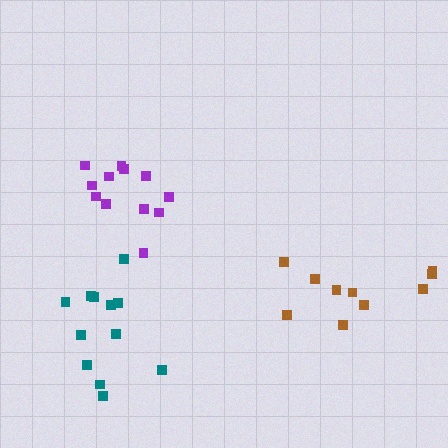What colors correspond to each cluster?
The clusters are colored: purple, brown, teal.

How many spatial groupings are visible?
There are 3 spatial groupings.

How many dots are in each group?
Group 1: 12 dots, Group 2: 10 dots, Group 3: 12 dots (34 total).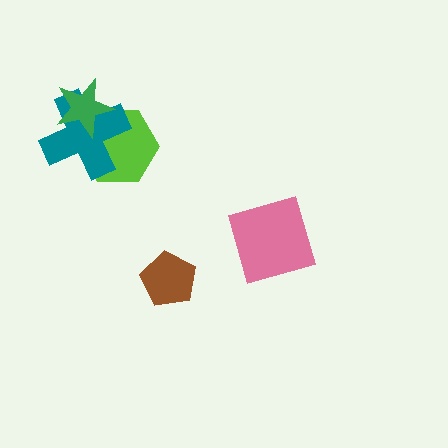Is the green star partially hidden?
No, no other shape covers it.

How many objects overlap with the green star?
2 objects overlap with the green star.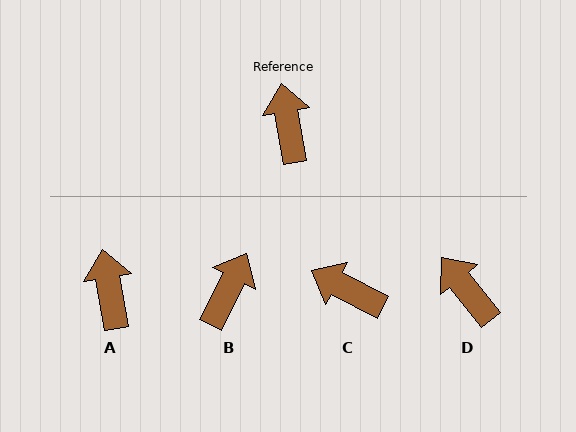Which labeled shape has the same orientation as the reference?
A.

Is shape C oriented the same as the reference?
No, it is off by about 53 degrees.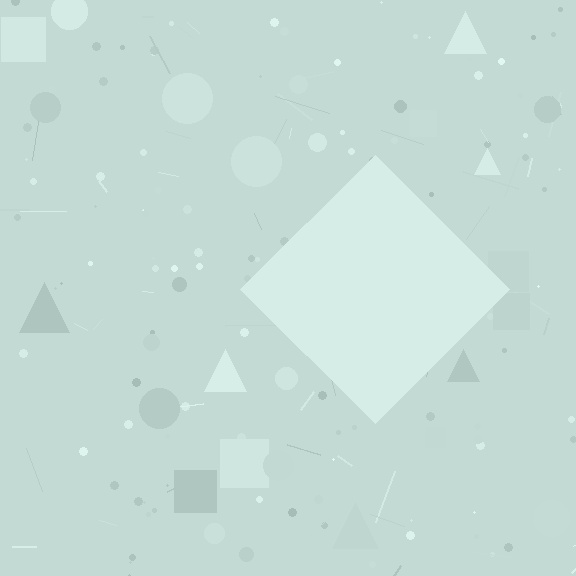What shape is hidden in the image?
A diamond is hidden in the image.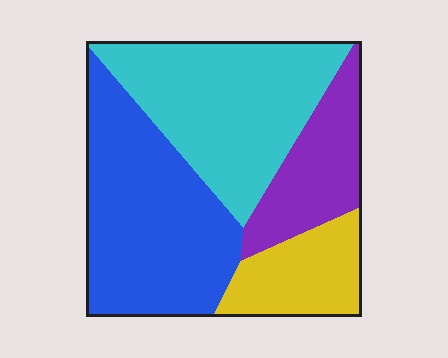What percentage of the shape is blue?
Blue covers around 35% of the shape.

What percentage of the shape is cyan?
Cyan takes up about one third (1/3) of the shape.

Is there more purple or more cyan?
Cyan.